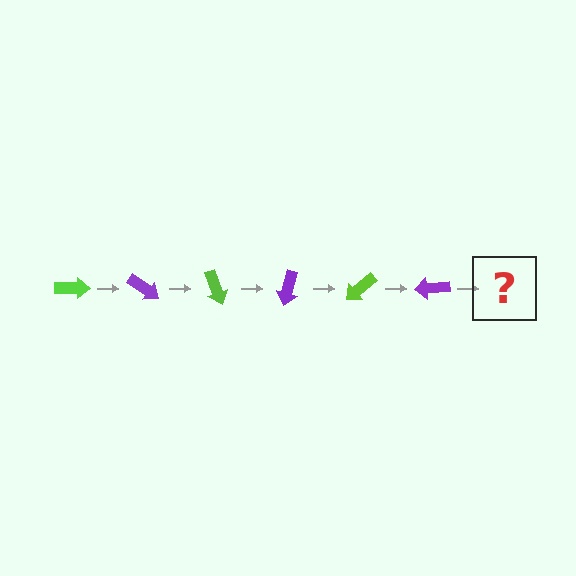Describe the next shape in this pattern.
It should be a lime arrow, rotated 210 degrees from the start.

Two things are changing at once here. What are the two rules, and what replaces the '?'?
The two rules are that it rotates 35 degrees each step and the color cycles through lime and purple. The '?' should be a lime arrow, rotated 210 degrees from the start.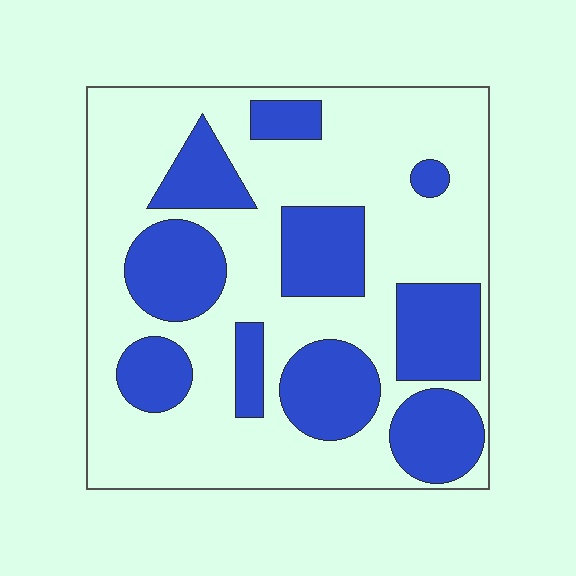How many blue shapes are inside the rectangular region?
10.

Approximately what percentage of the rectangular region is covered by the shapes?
Approximately 35%.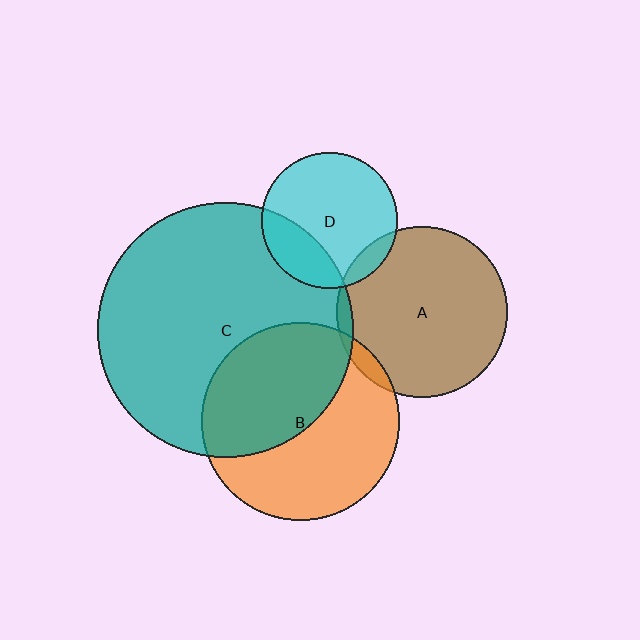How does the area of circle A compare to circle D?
Approximately 1.6 times.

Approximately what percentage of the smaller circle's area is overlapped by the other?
Approximately 25%.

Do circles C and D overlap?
Yes.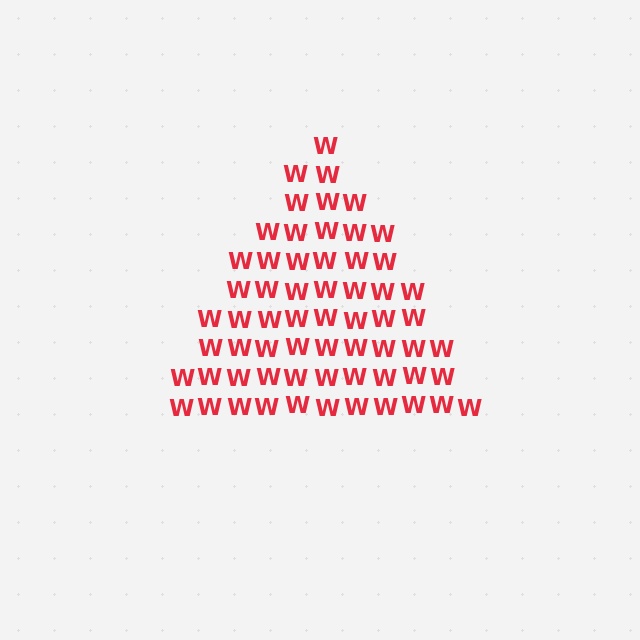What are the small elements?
The small elements are letter W's.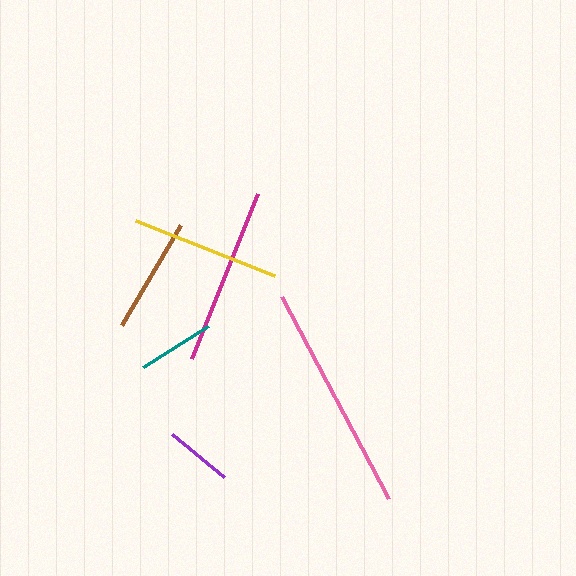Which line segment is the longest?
The pink line is the longest at approximately 228 pixels.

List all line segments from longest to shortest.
From longest to shortest: pink, magenta, yellow, brown, teal, purple.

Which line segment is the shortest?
The purple line is the shortest at approximately 67 pixels.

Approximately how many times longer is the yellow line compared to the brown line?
The yellow line is approximately 1.3 times the length of the brown line.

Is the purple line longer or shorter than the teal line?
The teal line is longer than the purple line.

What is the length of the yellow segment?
The yellow segment is approximately 149 pixels long.